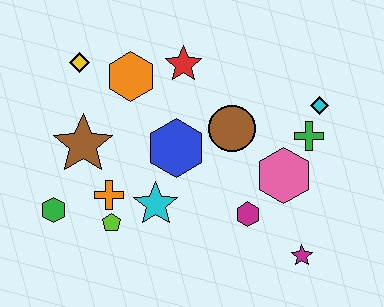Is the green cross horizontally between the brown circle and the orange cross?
No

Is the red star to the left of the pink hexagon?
Yes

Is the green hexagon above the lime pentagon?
Yes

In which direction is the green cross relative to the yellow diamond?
The green cross is to the right of the yellow diamond.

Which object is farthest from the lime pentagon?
The cyan diamond is farthest from the lime pentagon.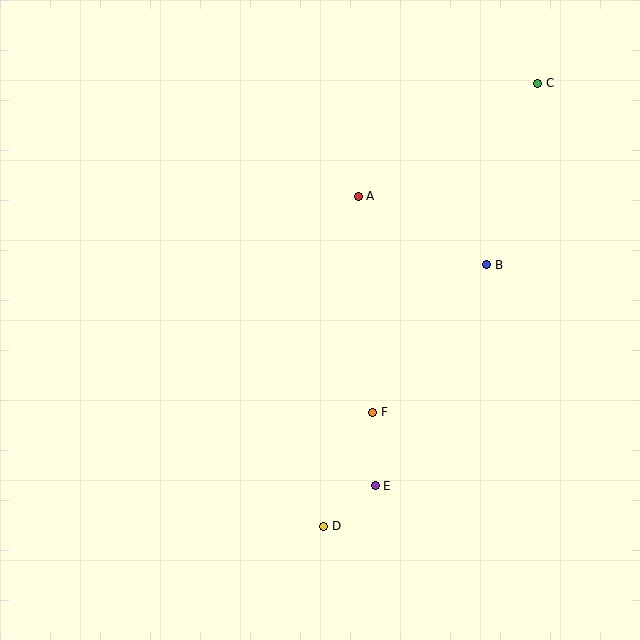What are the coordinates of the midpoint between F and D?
The midpoint between F and D is at (348, 469).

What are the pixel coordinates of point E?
Point E is at (375, 486).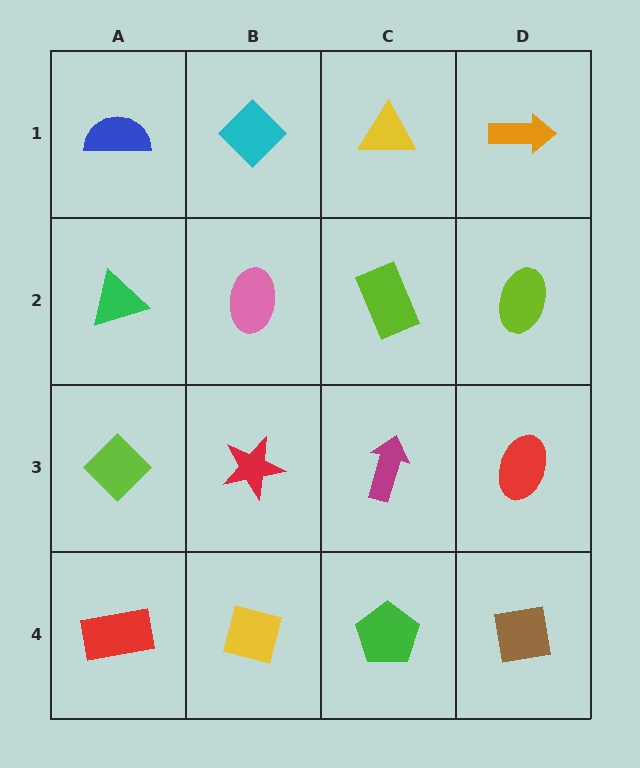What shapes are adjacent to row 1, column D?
A lime ellipse (row 2, column D), a yellow triangle (row 1, column C).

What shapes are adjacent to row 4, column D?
A red ellipse (row 3, column D), a green pentagon (row 4, column C).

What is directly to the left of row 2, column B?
A green triangle.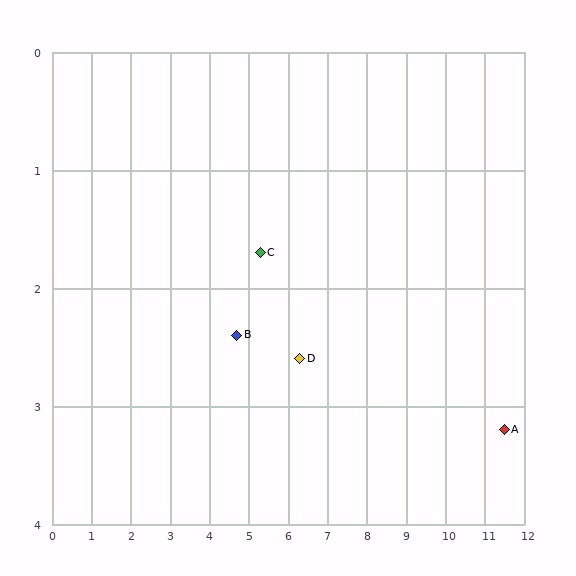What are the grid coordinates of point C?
Point C is at approximately (5.3, 1.7).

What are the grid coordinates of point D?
Point D is at approximately (6.3, 2.6).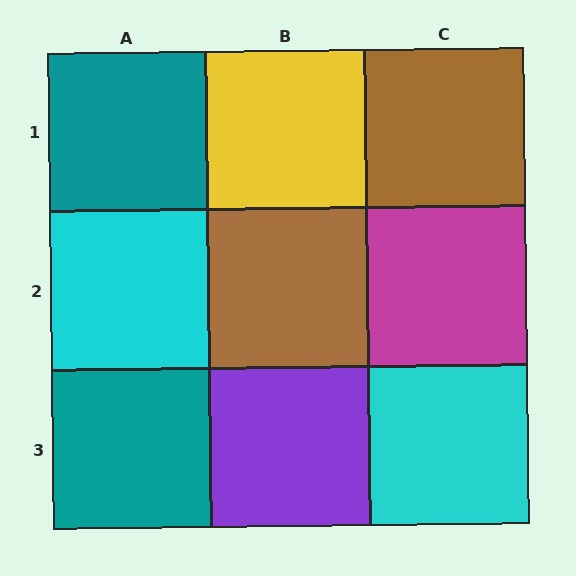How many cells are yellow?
1 cell is yellow.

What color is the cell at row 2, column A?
Cyan.